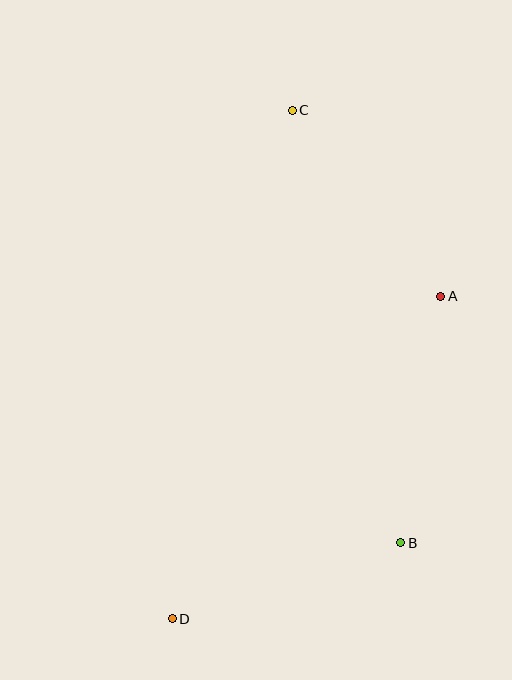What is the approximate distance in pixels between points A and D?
The distance between A and D is approximately 420 pixels.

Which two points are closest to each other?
Points A and C are closest to each other.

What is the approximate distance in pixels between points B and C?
The distance between B and C is approximately 446 pixels.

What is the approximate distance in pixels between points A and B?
The distance between A and B is approximately 250 pixels.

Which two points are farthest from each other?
Points C and D are farthest from each other.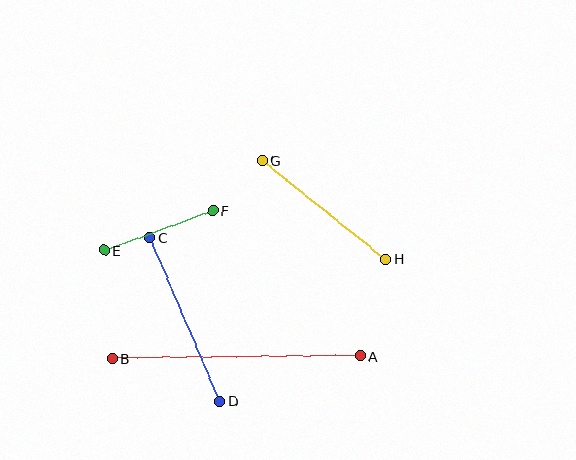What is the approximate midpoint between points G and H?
The midpoint is at approximately (324, 210) pixels.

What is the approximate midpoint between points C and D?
The midpoint is at approximately (184, 319) pixels.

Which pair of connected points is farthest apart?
Points A and B are farthest apart.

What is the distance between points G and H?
The distance is approximately 158 pixels.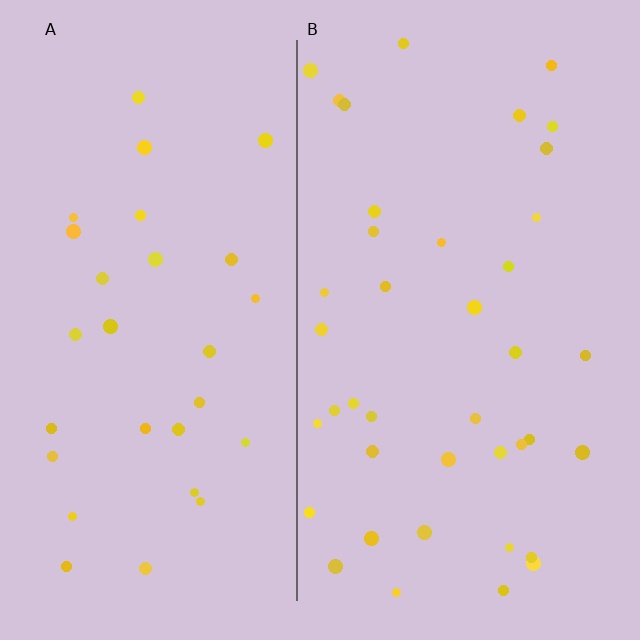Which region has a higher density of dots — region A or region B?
B (the right).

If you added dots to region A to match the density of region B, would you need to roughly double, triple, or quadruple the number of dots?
Approximately double.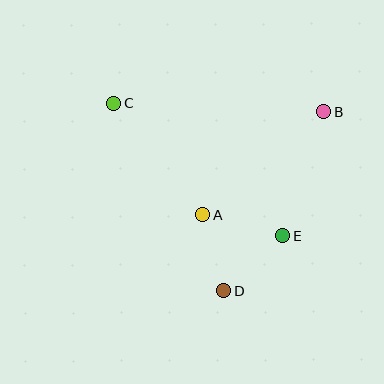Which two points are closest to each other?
Points A and D are closest to each other.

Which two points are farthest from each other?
Points C and D are farthest from each other.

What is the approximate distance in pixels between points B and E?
The distance between B and E is approximately 130 pixels.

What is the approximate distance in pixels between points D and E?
The distance between D and E is approximately 81 pixels.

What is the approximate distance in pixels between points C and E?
The distance between C and E is approximately 215 pixels.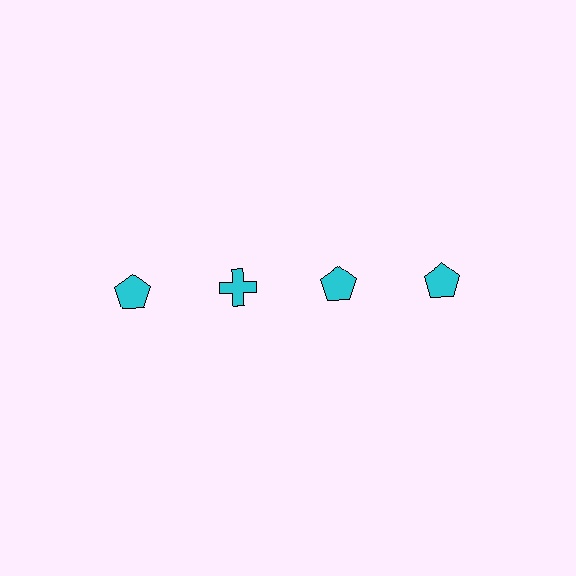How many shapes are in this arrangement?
There are 4 shapes arranged in a grid pattern.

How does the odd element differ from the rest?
It has a different shape: cross instead of pentagon.